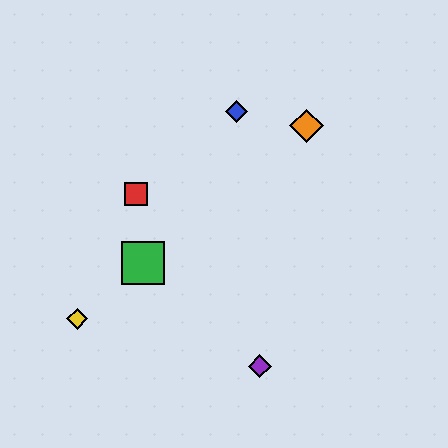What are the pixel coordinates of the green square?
The green square is at (143, 263).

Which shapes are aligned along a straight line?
The green square, the yellow diamond, the orange diamond are aligned along a straight line.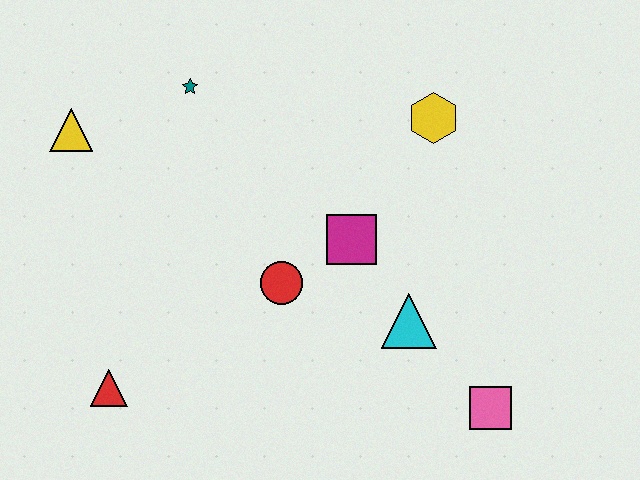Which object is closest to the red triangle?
The red circle is closest to the red triangle.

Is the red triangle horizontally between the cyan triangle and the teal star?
No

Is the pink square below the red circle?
Yes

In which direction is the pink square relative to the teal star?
The pink square is below the teal star.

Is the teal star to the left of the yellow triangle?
No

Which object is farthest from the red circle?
The yellow triangle is farthest from the red circle.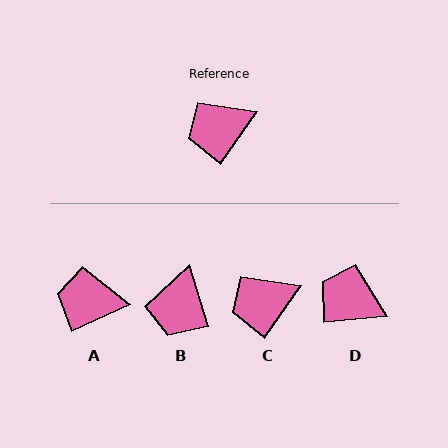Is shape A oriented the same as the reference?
No, it is off by about 30 degrees.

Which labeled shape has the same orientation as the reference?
C.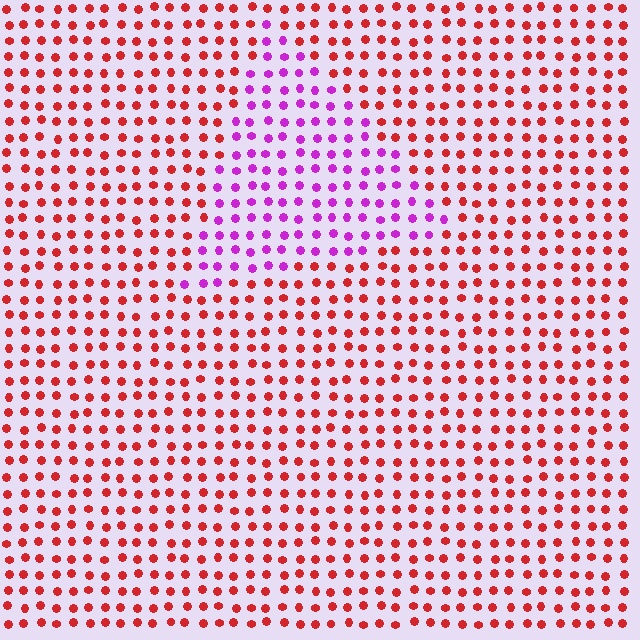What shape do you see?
I see a triangle.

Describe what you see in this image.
The image is filled with small red elements in a uniform arrangement. A triangle-shaped region is visible where the elements are tinted to a slightly different hue, forming a subtle color boundary.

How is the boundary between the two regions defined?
The boundary is defined purely by a slight shift in hue (about 61 degrees). Spacing, size, and orientation are identical on both sides.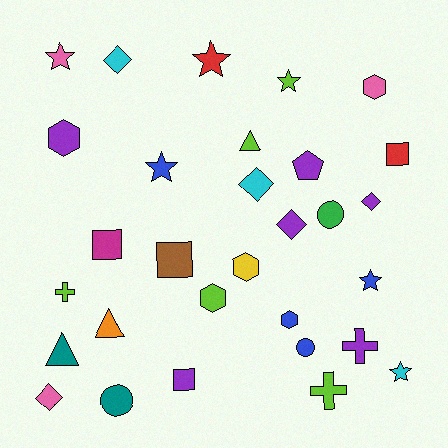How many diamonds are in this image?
There are 5 diamonds.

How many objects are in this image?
There are 30 objects.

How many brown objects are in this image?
There is 1 brown object.